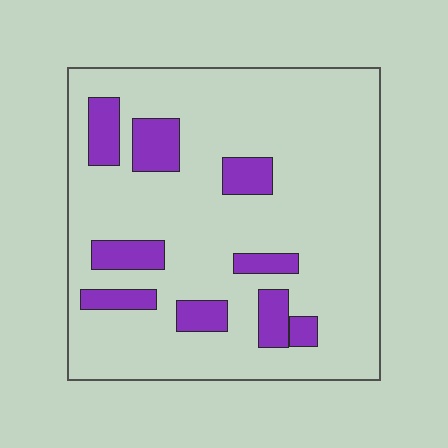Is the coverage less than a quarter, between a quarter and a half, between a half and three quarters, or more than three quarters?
Less than a quarter.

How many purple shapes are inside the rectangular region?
9.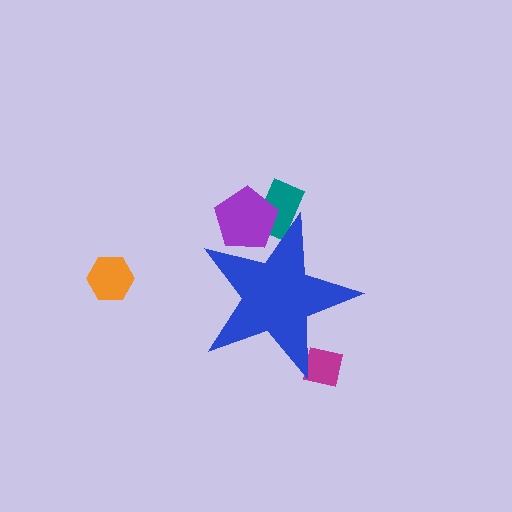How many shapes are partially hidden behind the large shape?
3 shapes are partially hidden.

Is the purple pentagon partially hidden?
Yes, the purple pentagon is partially hidden behind the blue star.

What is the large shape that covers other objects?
A blue star.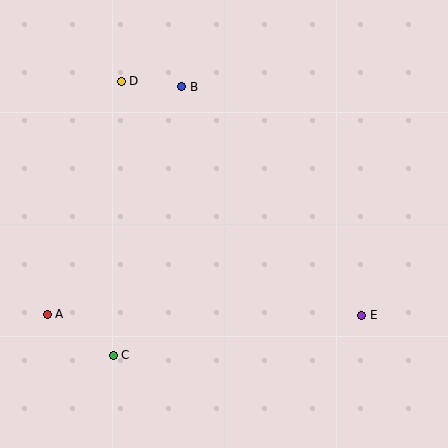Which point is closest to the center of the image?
Point B at (182, 87) is closest to the center.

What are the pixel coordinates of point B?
Point B is at (182, 87).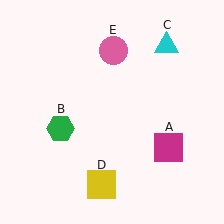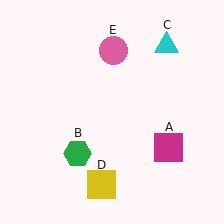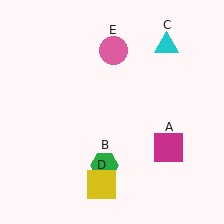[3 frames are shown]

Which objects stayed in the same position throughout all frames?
Magenta square (object A) and cyan triangle (object C) and yellow square (object D) and pink circle (object E) remained stationary.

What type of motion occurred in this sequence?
The green hexagon (object B) rotated counterclockwise around the center of the scene.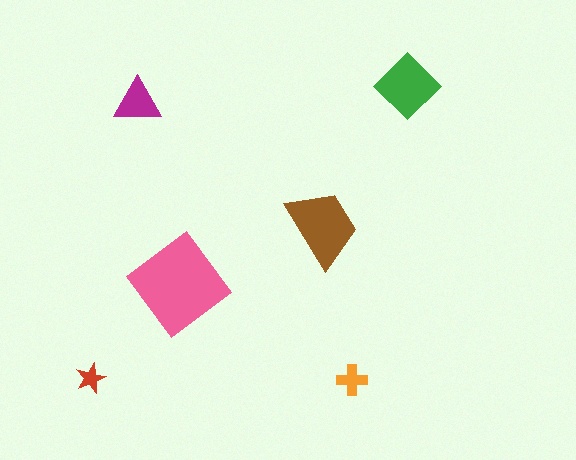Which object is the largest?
The pink diamond.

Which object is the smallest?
The red star.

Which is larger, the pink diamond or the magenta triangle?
The pink diamond.